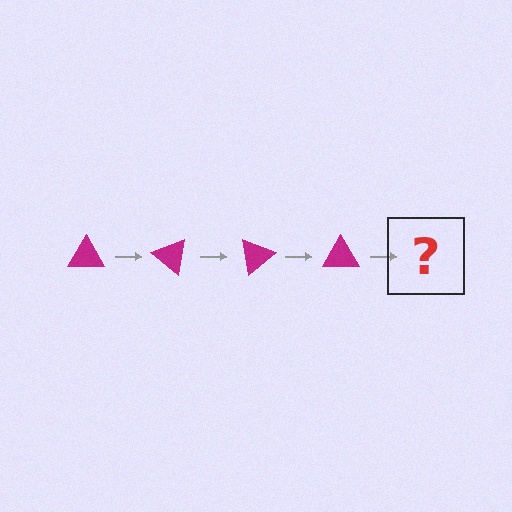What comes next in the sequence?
The next element should be a magenta triangle rotated 160 degrees.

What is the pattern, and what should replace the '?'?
The pattern is that the triangle rotates 40 degrees each step. The '?' should be a magenta triangle rotated 160 degrees.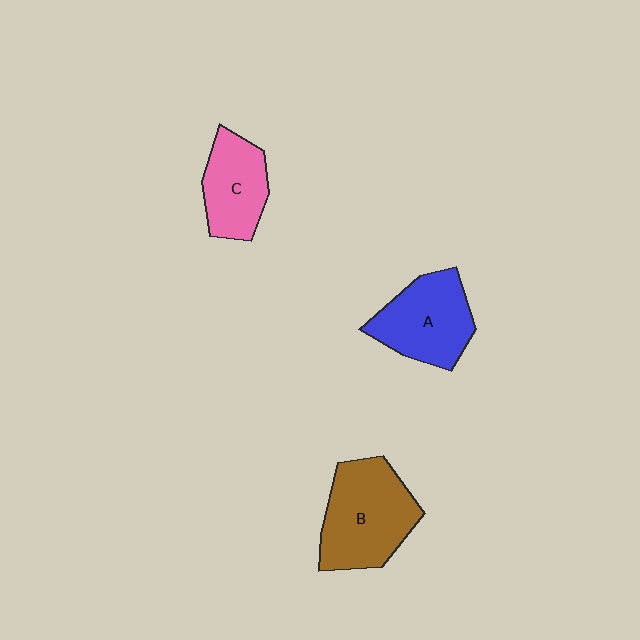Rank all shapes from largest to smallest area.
From largest to smallest: B (brown), A (blue), C (pink).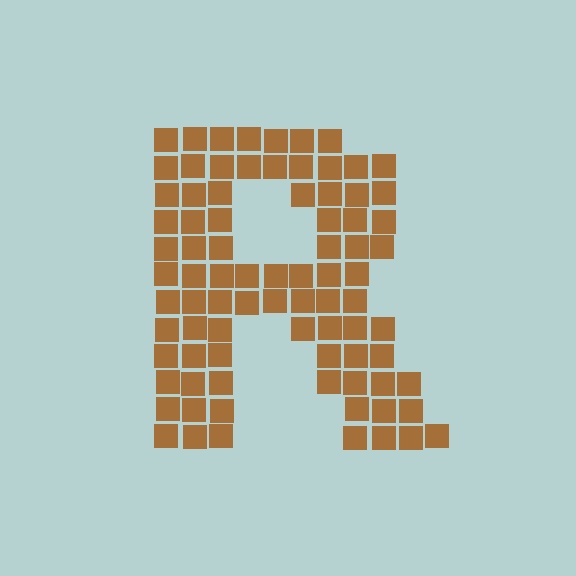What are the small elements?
The small elements are squares.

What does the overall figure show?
The overall figure shows the letter R.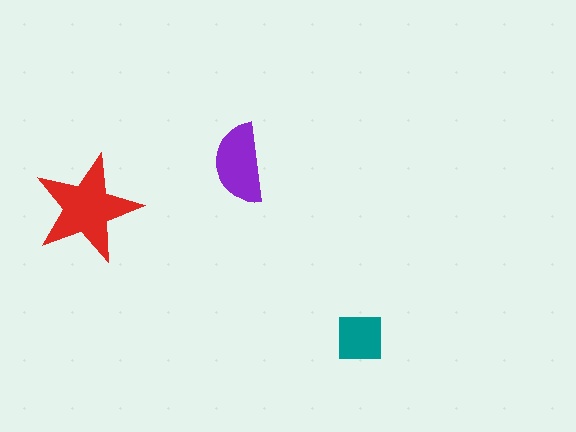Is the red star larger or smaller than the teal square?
Larger.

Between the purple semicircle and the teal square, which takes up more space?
The purple semicircle.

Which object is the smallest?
The teal square.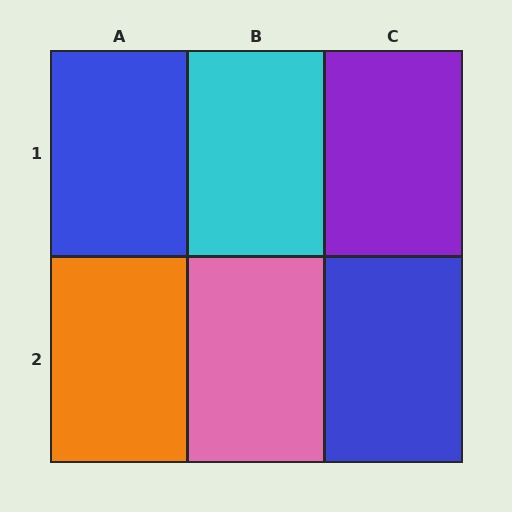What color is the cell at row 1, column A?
Blue.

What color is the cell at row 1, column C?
Purple.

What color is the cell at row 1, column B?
Cyan.